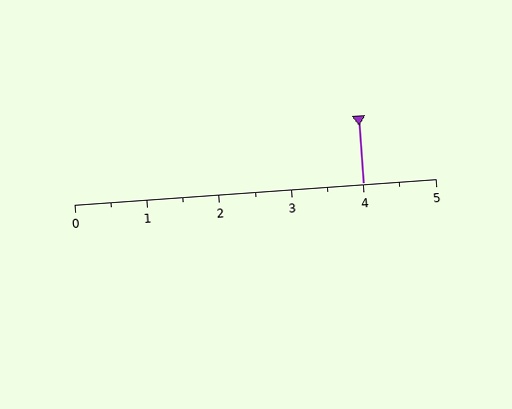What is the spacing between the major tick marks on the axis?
The major ticks are spaced 1 apart.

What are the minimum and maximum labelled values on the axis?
The axis runs from 0 to 5.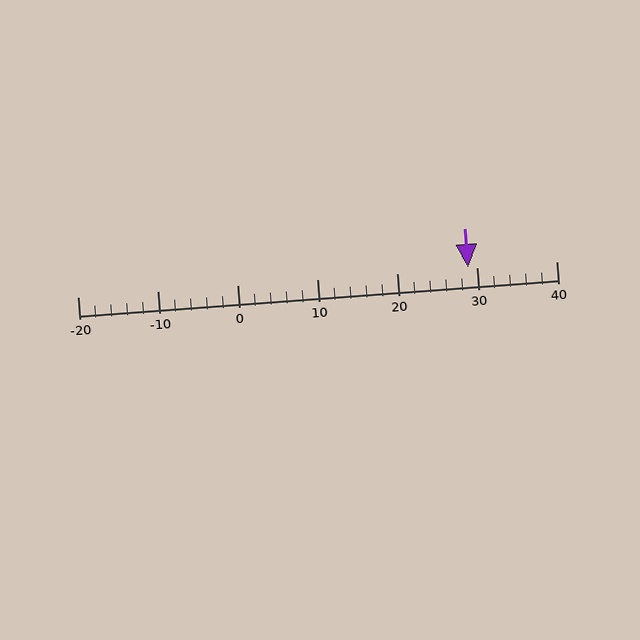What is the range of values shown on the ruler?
The ruler shows values from -20 to 40.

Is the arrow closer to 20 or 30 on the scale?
The arrow is closer to 30.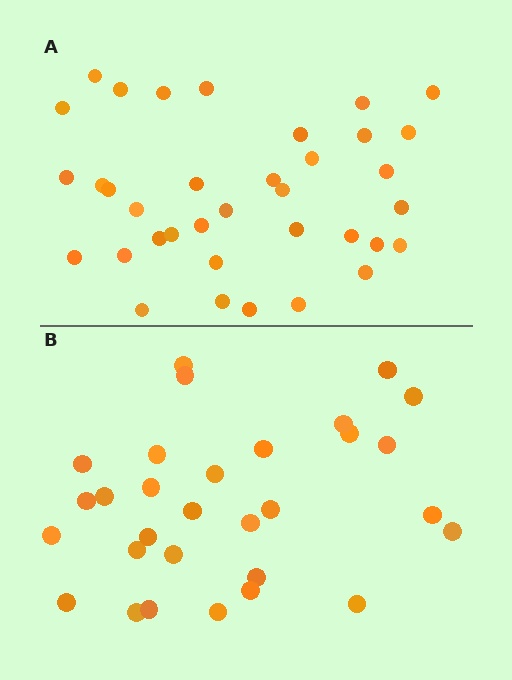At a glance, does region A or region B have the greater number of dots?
Region A (the top region) has more dots.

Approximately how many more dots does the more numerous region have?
Region A has about 6 more dots than region B.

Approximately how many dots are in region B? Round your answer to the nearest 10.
About 30 dots.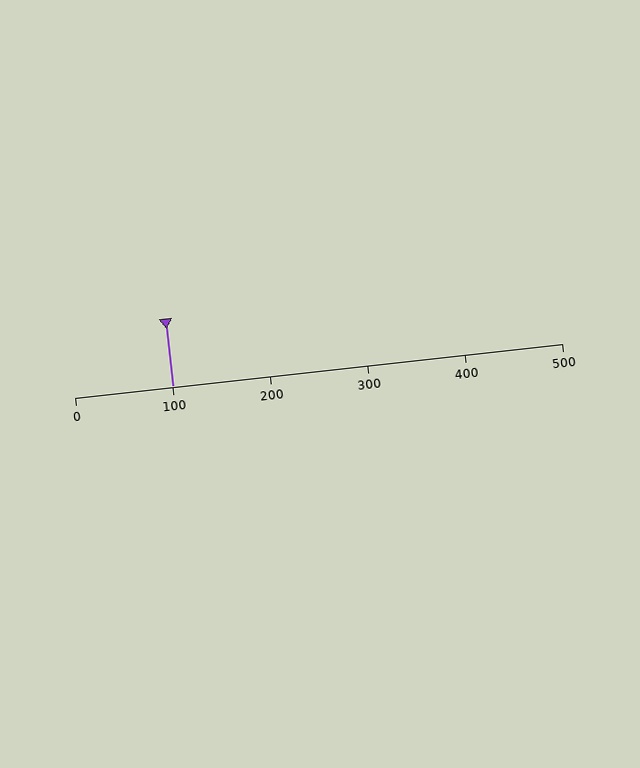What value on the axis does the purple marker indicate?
The marker indicates approximately 100.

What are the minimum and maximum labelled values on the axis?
The axis runs from 0 to 500.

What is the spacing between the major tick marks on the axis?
The major ticks are spaced 100 apart.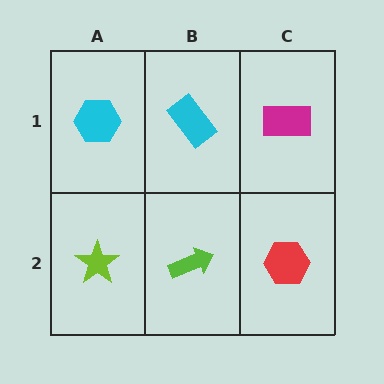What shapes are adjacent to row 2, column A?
A cyan hexagon (row 1, column A), a lime arrow (row 2, column B).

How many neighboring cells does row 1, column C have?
2.